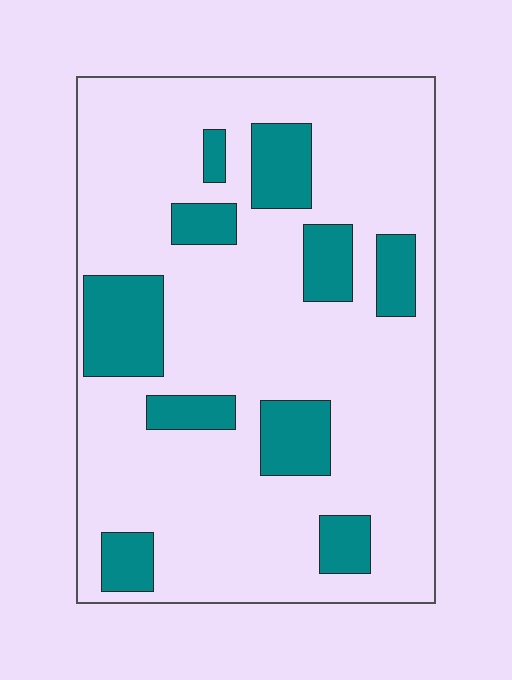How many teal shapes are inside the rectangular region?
10.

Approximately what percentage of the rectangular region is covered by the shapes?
Approximately 20%.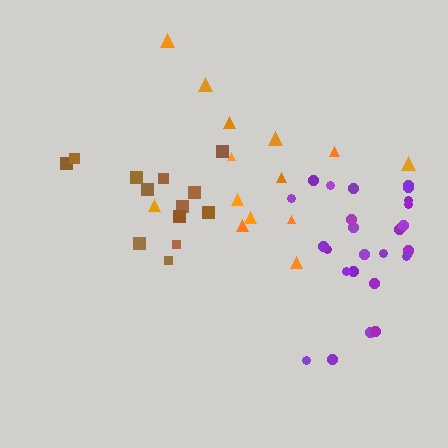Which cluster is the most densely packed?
Purple.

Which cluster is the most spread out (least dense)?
Orange.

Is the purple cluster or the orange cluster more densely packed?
Purple.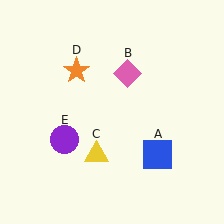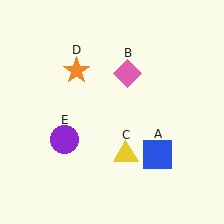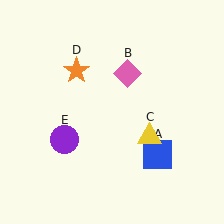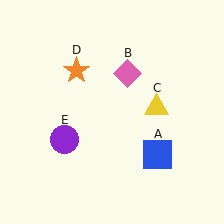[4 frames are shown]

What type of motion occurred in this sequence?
The yellow triangle (object C) rotated counterclockwise around the center of the scene.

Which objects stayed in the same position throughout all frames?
Blue square (object A) and pink diamond (object B) and orange star (object D) and purple circle (object E) remained stationary.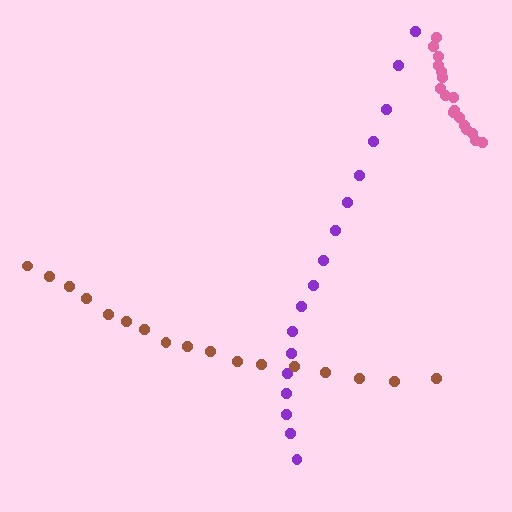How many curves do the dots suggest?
There are 3 distinct paths.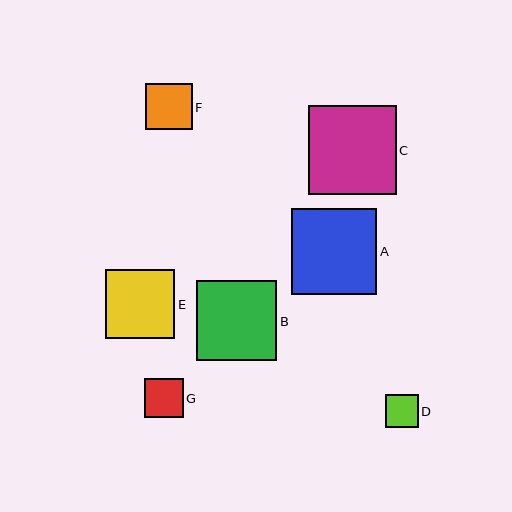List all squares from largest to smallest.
From largest to smallest: C, A, B, E, F, G, D.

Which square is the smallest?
Square D is the smallest with a size of approximately 33 pixels.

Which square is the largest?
Square C is the largest with a size of approximately 88 pixels.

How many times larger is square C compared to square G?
Square C is approximately 2.2 times the size of square G.